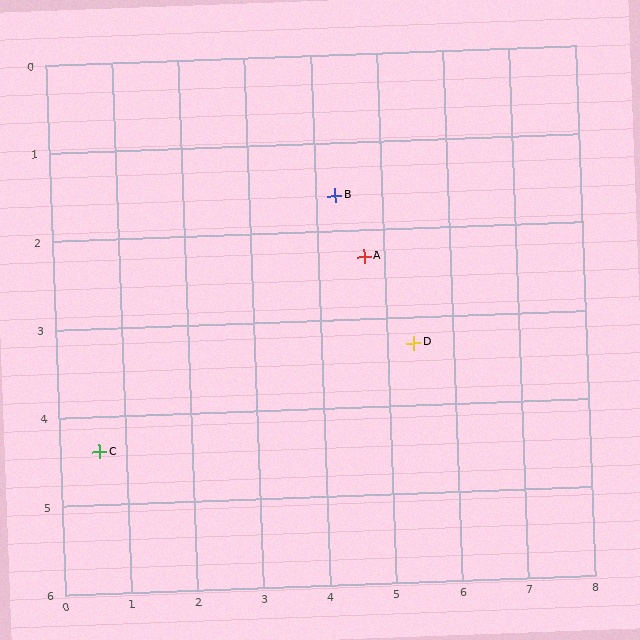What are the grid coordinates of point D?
Point D is at approximately (5.4, 3.3).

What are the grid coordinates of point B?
Point B is at approximately (4.3, 1.6).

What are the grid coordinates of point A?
Point A is at approximately (4.7, 2.3).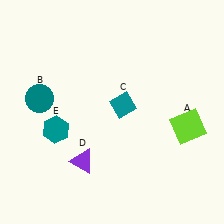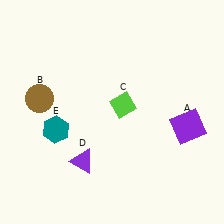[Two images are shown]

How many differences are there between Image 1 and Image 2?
There are 3 differences between the two images.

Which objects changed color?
A changed from lime to purple. B changed from teal to brown. C changed from teal to lime.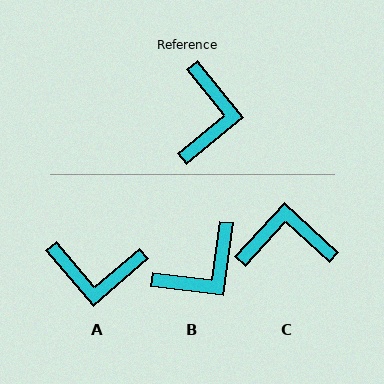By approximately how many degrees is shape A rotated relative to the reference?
Approximately 89 degrees clockwise.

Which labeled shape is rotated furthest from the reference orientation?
C, about 98 degrees away.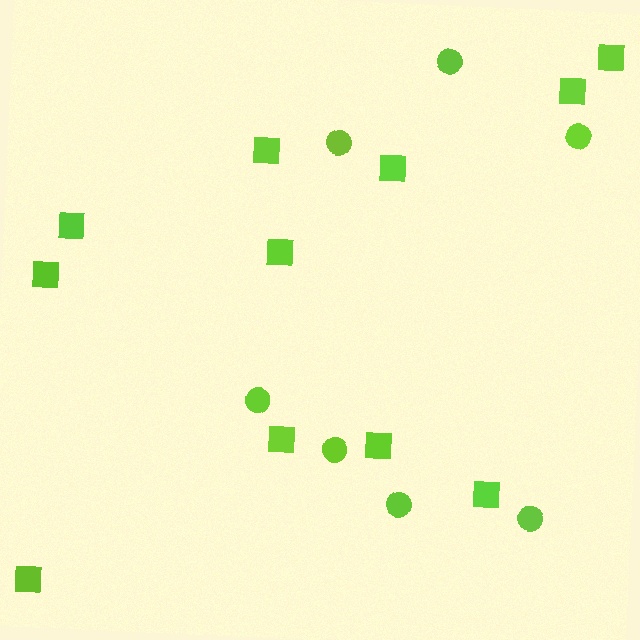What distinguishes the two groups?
There are 2 groups: one group of circles (7) and one group of squares (11).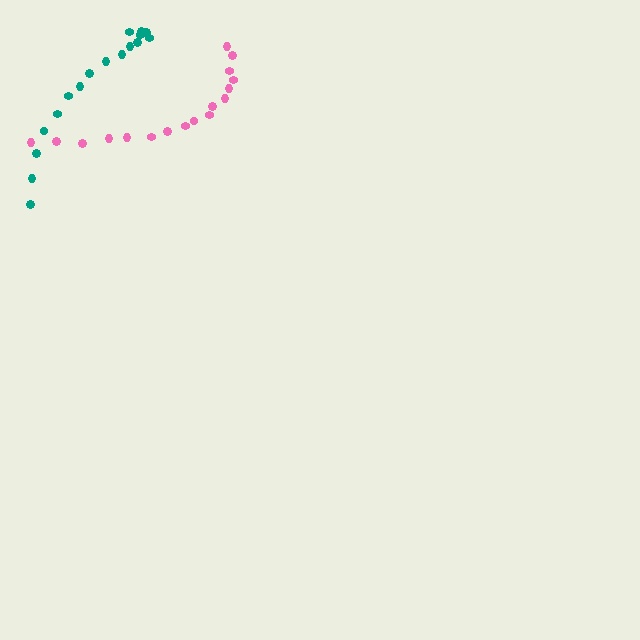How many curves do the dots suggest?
There are 2 distinct paths.